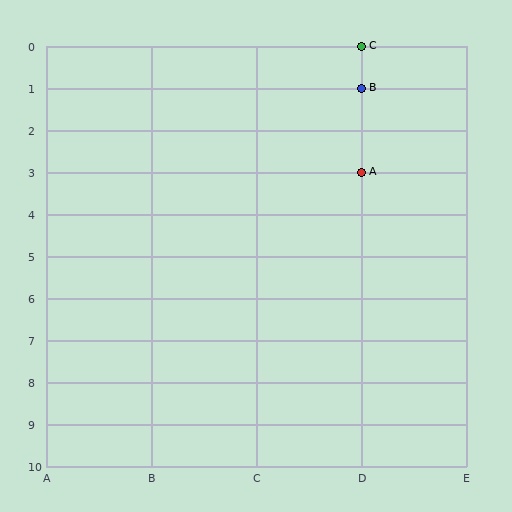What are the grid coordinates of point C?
Point C is at grid coordinates (D, 0).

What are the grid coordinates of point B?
Point B is at grid coordinates (D, 1).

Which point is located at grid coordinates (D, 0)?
Point C is at (D, 0).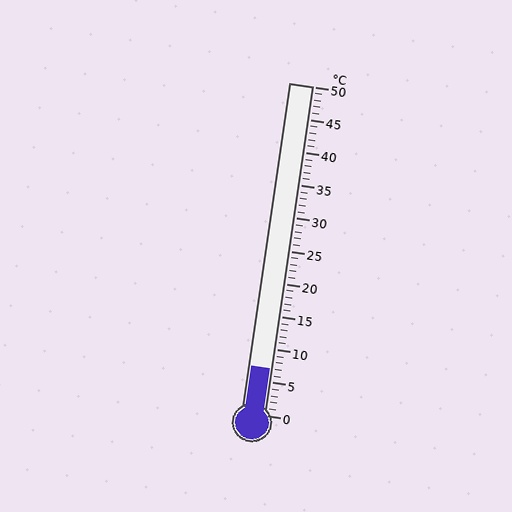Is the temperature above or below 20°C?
The temperature is below 20°C.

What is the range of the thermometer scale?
The thermometer scale ranges from 0°C to 50°C.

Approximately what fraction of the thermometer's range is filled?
The thermometer is filled to approximately 15% of its range.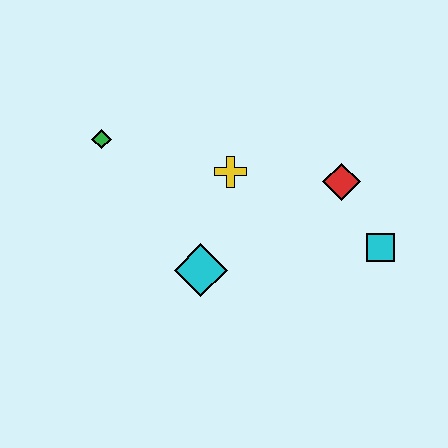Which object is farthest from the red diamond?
The green diamond is farthest from the red diamond.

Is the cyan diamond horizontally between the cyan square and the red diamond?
No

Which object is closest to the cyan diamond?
The yellow cross is closest to the cyan diamond.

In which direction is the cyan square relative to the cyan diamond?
The cyan square is to the right of the cyan diamond.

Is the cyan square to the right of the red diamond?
Yes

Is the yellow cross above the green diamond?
No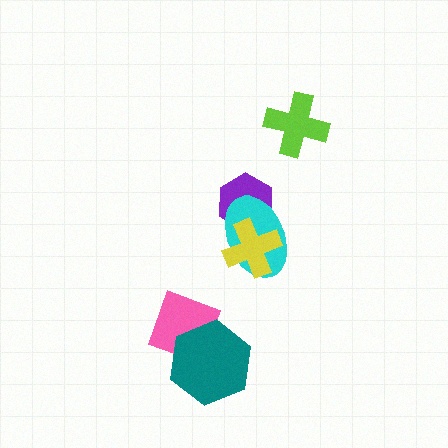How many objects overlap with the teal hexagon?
1 object overlaps with the teal hexagon.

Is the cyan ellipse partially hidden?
Yes, it is partially covered by another shape.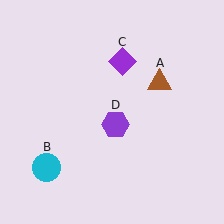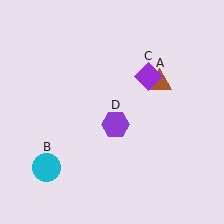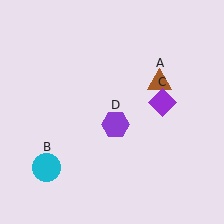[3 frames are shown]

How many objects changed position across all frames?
1 object changed position: purple diamond (object C).